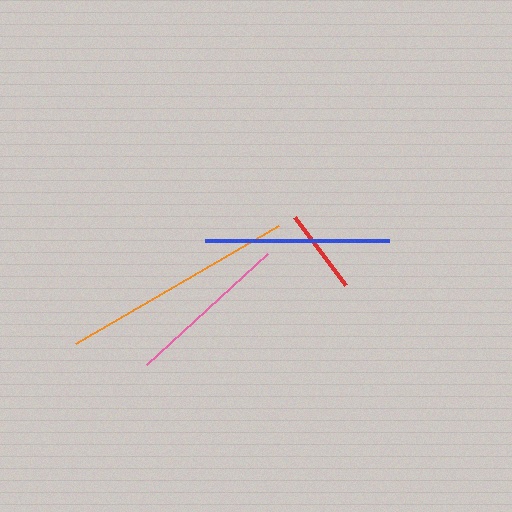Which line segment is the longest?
The orange line is the longest at approximately 235 pixels.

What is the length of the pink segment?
The pink segment is approximately 165 pixels long.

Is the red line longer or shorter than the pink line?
The pink line is longer than the red line.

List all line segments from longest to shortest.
From longest to shortest: orange, blue, pink, red.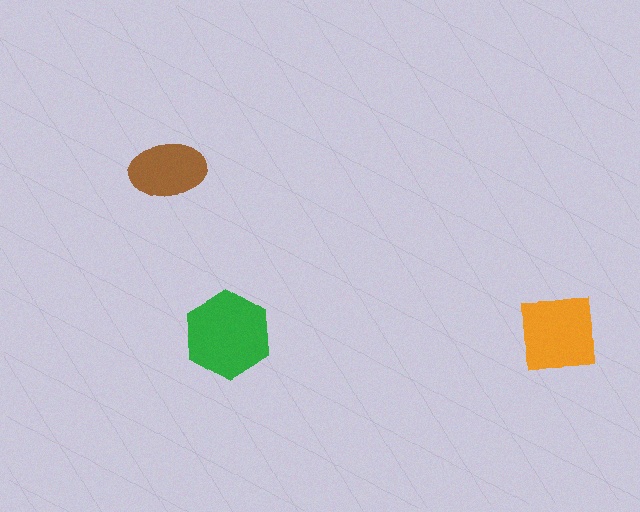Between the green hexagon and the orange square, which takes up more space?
The green hexagon.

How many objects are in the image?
There are 3 objects in the image.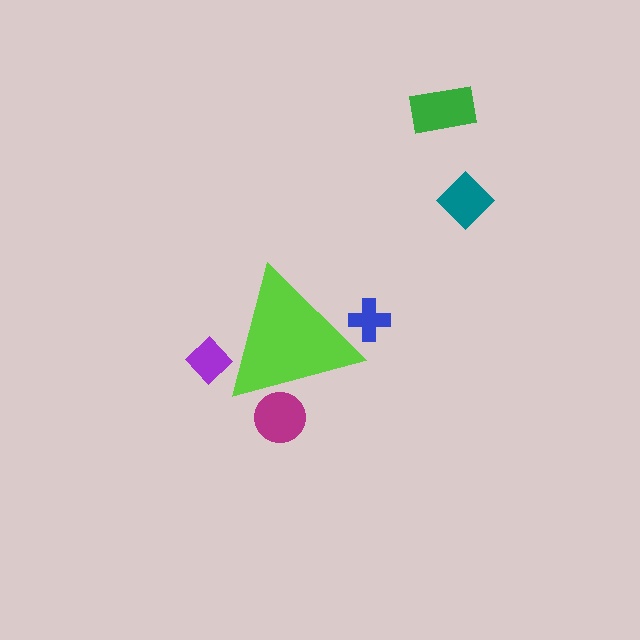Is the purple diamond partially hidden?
Yes, the purple diamond is partially hidden behind the lime triangle.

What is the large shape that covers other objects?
A lime triangle.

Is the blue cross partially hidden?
Yes, the blue cross is partially hidden behind the lime triangle.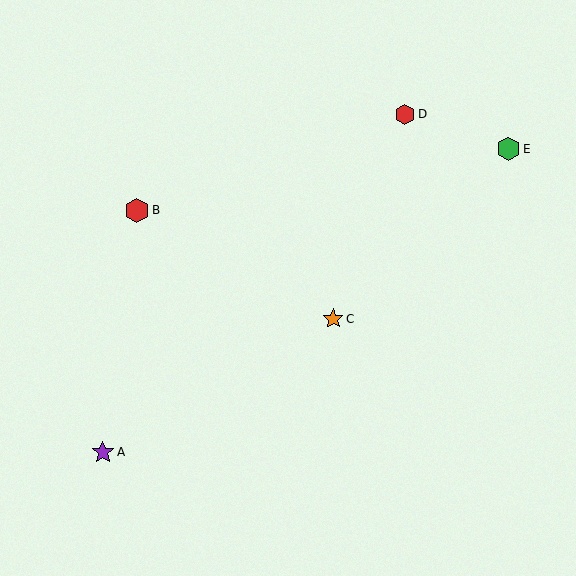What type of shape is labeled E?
Shape E is a green hexagon.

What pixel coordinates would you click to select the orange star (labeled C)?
Click at (333, 319) to select the orange star C.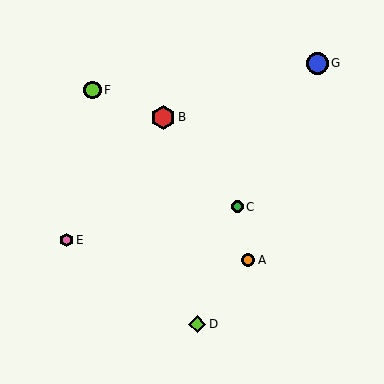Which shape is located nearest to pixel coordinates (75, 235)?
The pink hexagon (labeled E) at (67, 240) is nearest to that location.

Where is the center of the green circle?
The center of the green circle is at (237, 207).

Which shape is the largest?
The red hexagon (labeled B) is the largest.